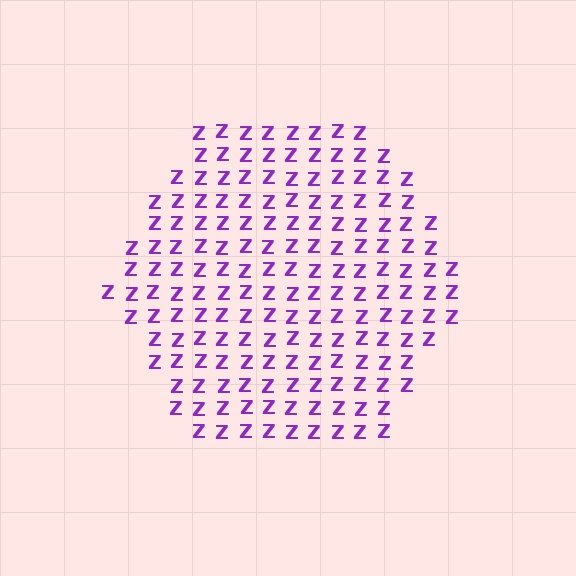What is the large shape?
The large shape is a hexagon.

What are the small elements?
The small elements are letter Z's.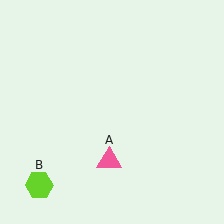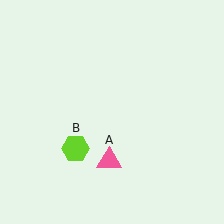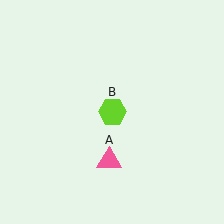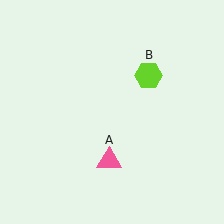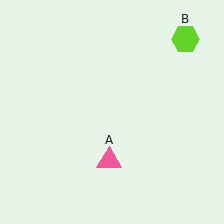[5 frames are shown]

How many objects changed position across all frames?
1 object changed position: lime hexagon (object B).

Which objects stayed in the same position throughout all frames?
Pink triangle (object A) remained stationary.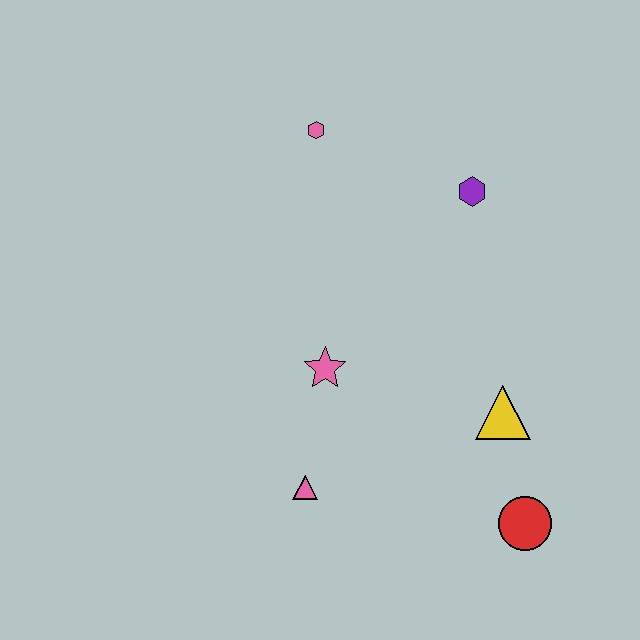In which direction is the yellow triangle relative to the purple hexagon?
The yellow triangle is below the purple hexagon.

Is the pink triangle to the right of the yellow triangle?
No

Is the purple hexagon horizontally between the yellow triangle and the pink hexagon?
Yes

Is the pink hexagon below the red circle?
No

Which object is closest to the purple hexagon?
The pink hexagon is closest to the purple hexagon.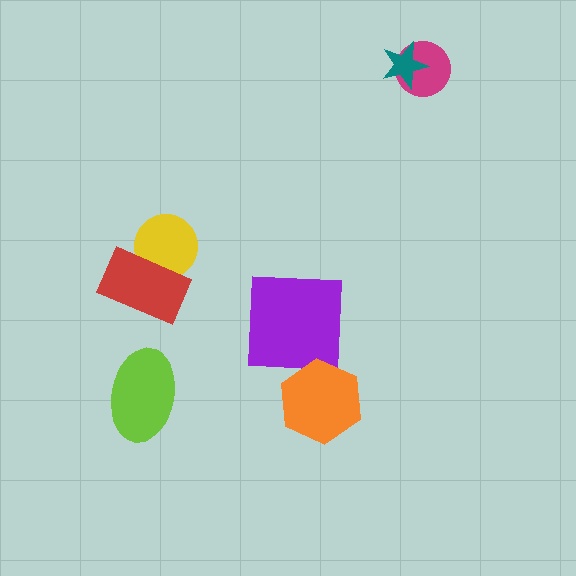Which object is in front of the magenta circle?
The teal star is in front of the magenta circle.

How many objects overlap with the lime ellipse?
0 objects overlap with the lime ellipse.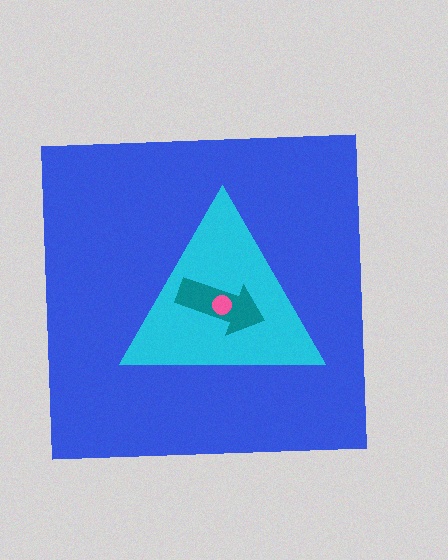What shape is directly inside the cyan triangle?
The teal arrow.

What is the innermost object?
The pink circle.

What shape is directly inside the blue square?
The cyan triangle.